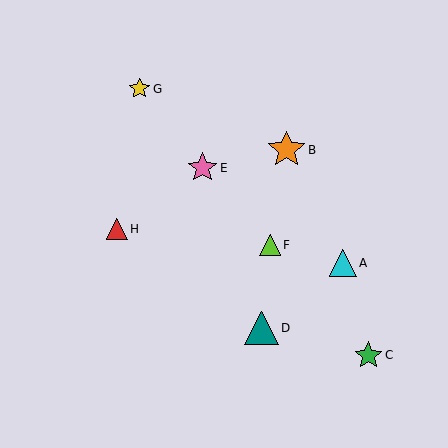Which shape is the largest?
The orange star (labeled B) is the largest.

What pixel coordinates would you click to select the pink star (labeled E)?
Click at (202, 168) to select the pink star E.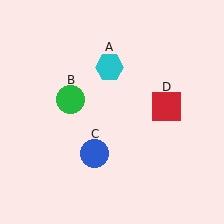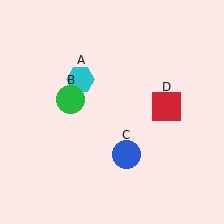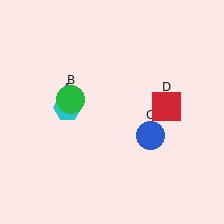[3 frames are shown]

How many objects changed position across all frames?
2 objects changed position: cyan hexagon (object A), blue circle (object C).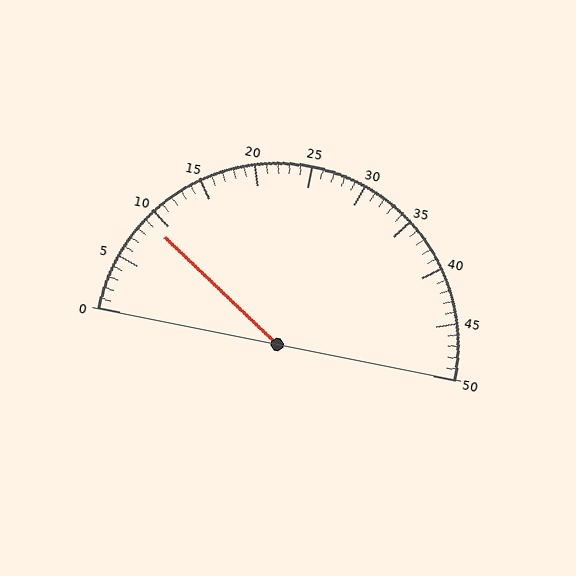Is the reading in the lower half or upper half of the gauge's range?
The reading is in the lower half of the range (0 to 50).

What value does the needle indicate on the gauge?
The needle indicates approximately 9.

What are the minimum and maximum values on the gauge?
The gauge ranges from 0 to 50.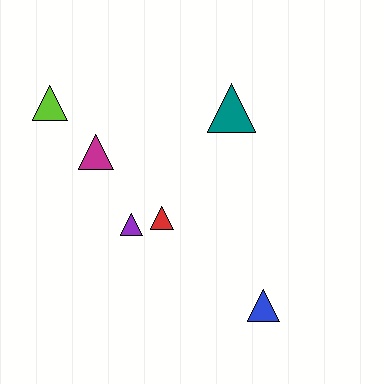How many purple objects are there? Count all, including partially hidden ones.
There is 1 purple object.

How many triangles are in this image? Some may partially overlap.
There are 6 triangles.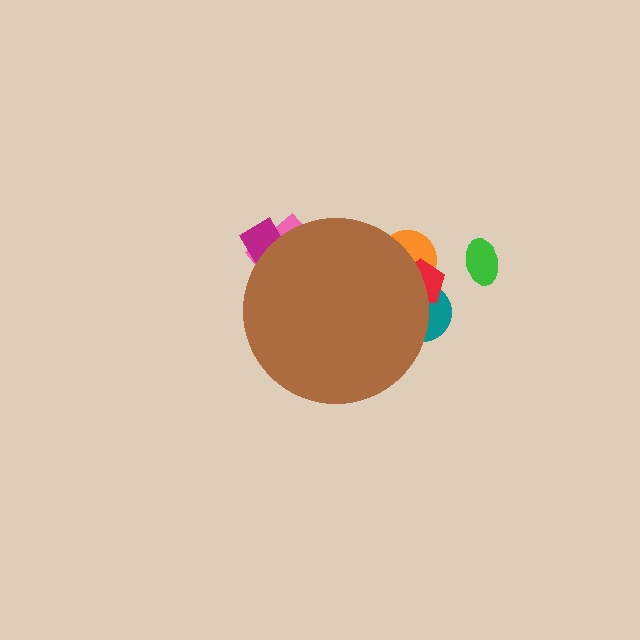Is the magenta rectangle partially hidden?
Yes, the magenta rectangle is partially hidden behind the brown circle.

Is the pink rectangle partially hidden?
Yes, the pink rectangle is partially hidden behind the brown circle.